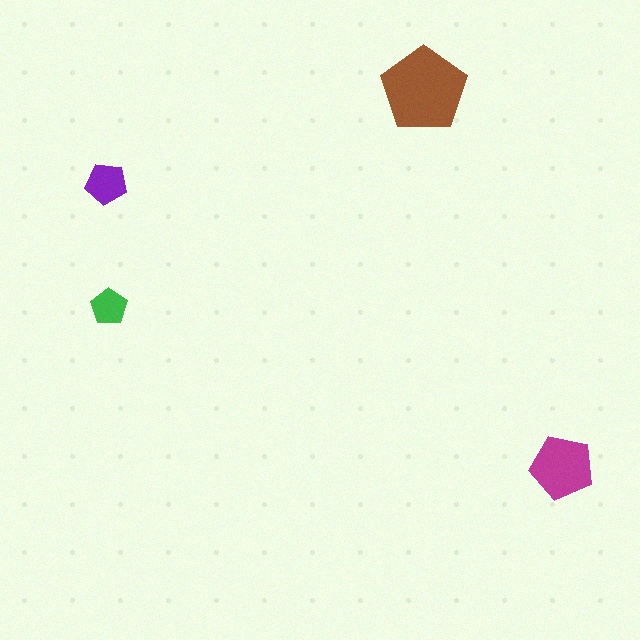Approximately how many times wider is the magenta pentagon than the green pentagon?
About 2 times wider.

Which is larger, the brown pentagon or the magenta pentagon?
The brown one.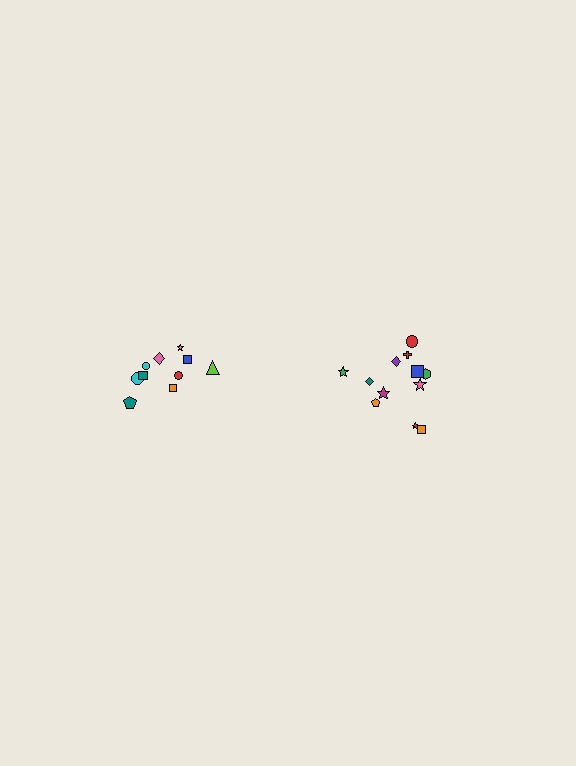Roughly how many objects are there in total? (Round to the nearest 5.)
Roughly 20 objects in total.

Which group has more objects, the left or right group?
The right group.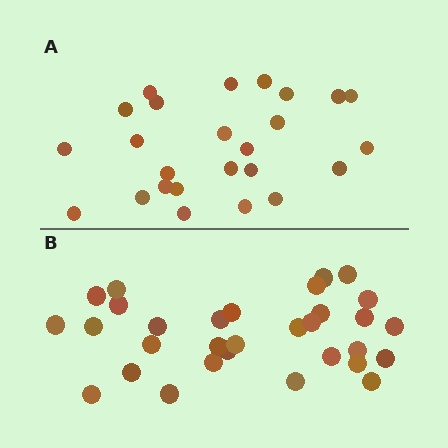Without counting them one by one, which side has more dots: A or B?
Region B (the bottom region) has more dots.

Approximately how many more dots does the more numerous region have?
Region B has about 6 more dots than region A.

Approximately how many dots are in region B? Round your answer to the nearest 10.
About 30 dots. (The exact count is 31, which rounds to 30.)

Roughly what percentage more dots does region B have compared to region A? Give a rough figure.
About 25% more.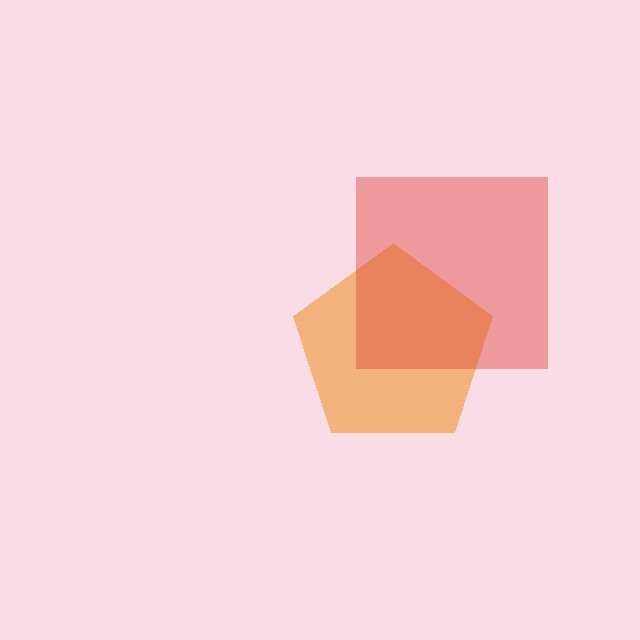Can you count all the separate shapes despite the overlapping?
Yes, there are 2 separate shapes.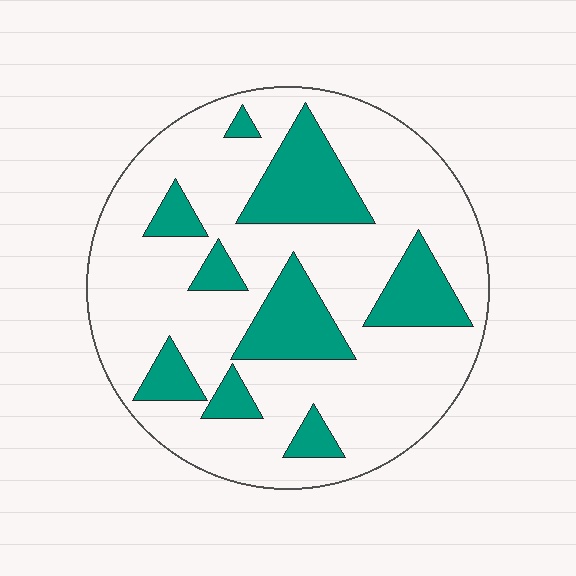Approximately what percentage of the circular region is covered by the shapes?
Approximately 25%.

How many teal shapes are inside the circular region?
9.